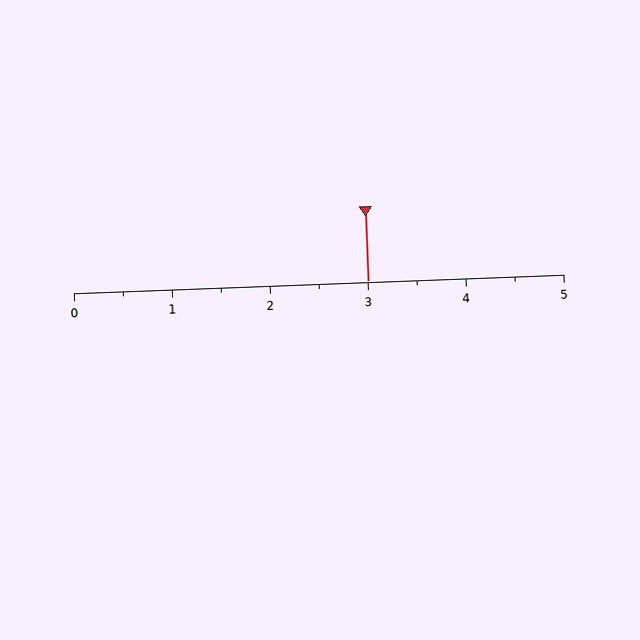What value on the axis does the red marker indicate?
The marker indicates approximately 3.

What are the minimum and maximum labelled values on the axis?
The axis runs from 0 to 5.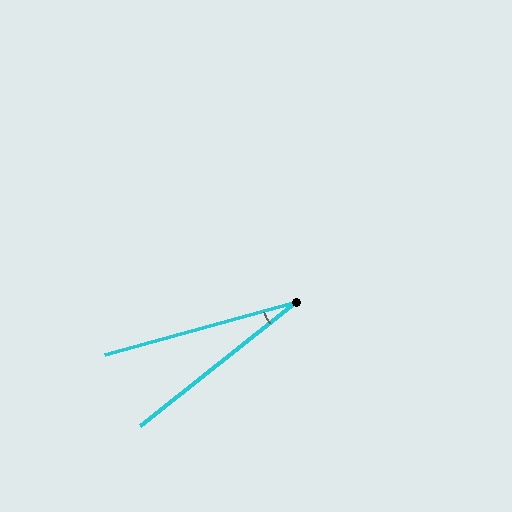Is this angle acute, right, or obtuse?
It is acute.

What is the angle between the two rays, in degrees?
Approximately 23 degrees.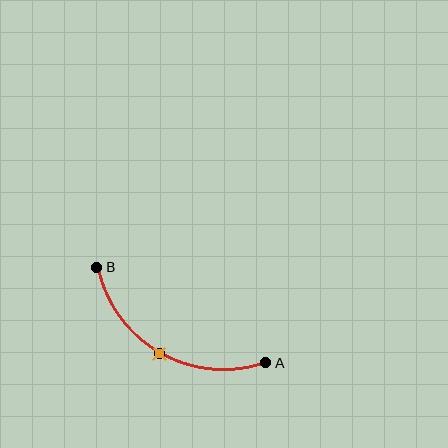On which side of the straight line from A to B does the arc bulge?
The arc bulges below the straight line connecting A and B.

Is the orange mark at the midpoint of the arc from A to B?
Yes. The orange mark lies on the arc at equal arc-length from both A and B — it is the arc midpoint.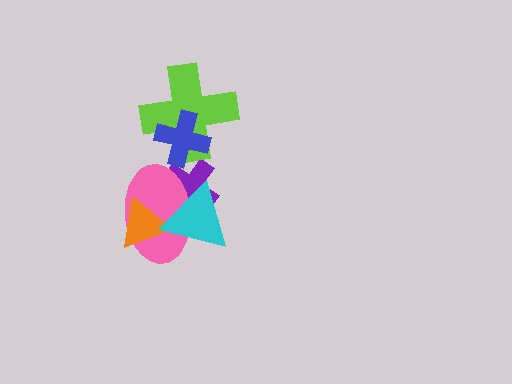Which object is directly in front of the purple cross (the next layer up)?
The pink ellipse is directly in front of the purple cross.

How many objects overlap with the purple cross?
3 objects overlap with the purple cross.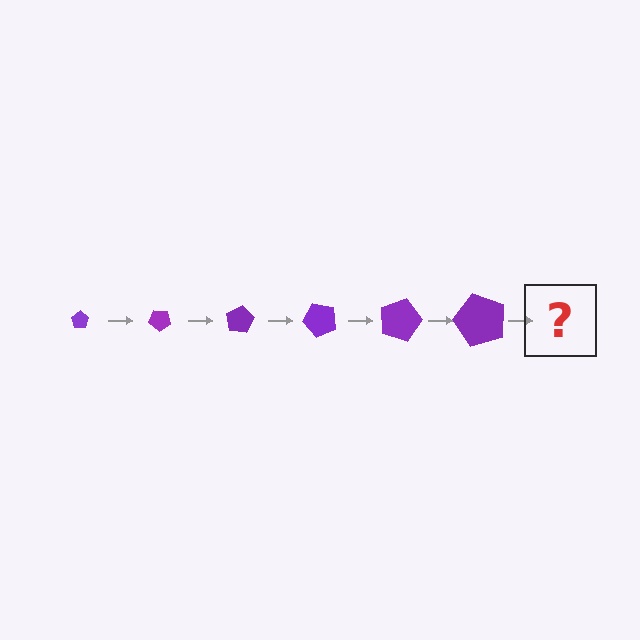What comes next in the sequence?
The next element should be a pentagon, larger than the previous one and rotated 240 degrees from the start.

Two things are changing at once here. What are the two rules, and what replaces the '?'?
The two rules are that the pentagon grows larger each step and it rotates 40 degrees each step. The '?' should be a pentagon, larger than the previous one and rotated 240 degrees from the start.